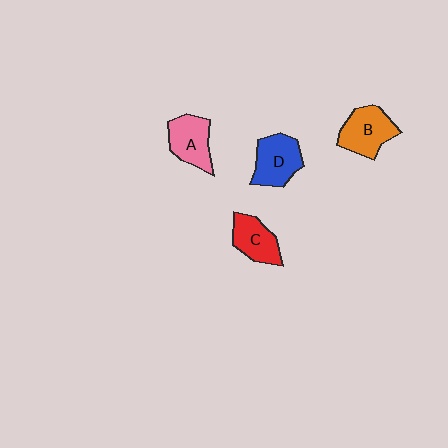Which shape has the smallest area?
Shape C (red).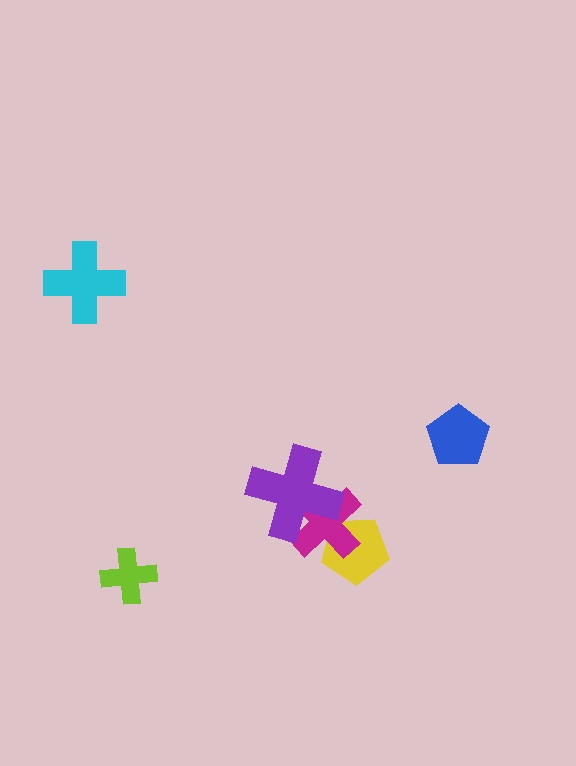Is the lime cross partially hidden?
No, no other shape covers it.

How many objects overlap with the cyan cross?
0 objects overlap with the cyan cross.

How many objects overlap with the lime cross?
0 objects overlap with the lime cross.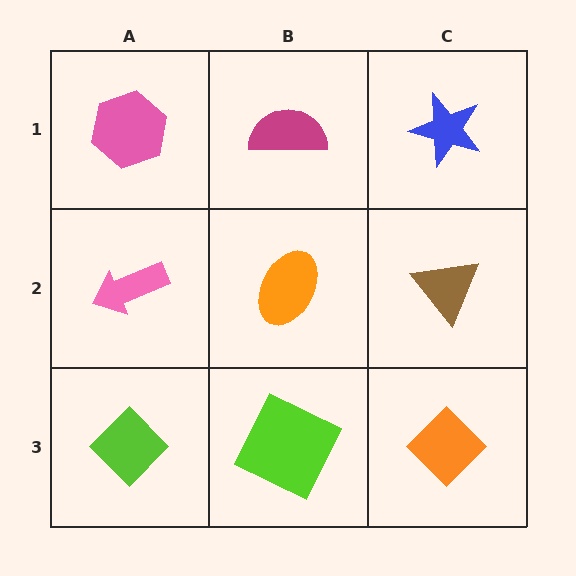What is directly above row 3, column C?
A brown triangle.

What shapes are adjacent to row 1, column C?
A brown triangle (row 2, column C), a magenta semicircle (row 1, column B).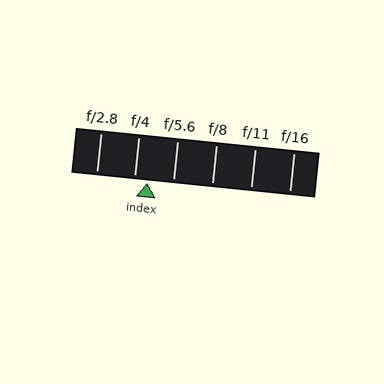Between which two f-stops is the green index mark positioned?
The index mark is between f/4 and f/5.6.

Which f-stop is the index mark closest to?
The index mark is closest to f/4.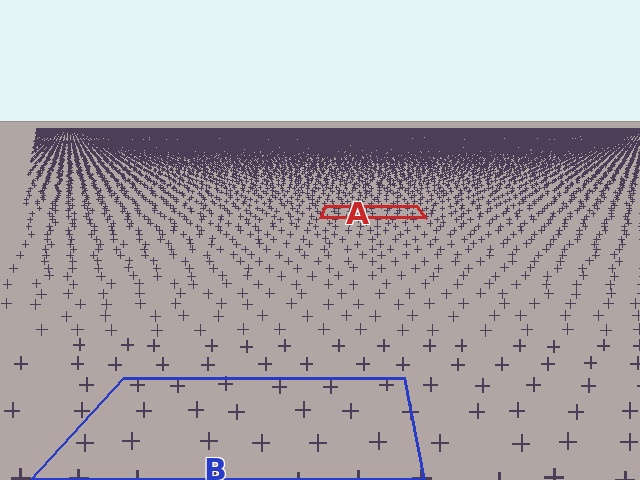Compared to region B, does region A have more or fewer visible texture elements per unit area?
Region A has more texture elements per unit area — they are packed more densely because it is farther away.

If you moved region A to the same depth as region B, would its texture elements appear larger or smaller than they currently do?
They would appear larger. At a closer depth, the same texture elements are projected at a bigger on-screen size.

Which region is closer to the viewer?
Region B is closer. The texture elements there are larger and more spread out.